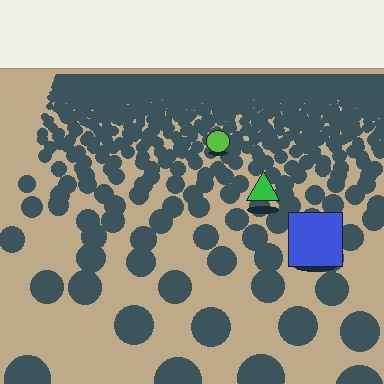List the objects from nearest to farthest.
From nearest to farthest: the blue square, the green triangle, the lime circle.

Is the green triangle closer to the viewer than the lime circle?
Yes. The green triangle is closer — you can tell from the texture gradient: the ground texture is coarser near it.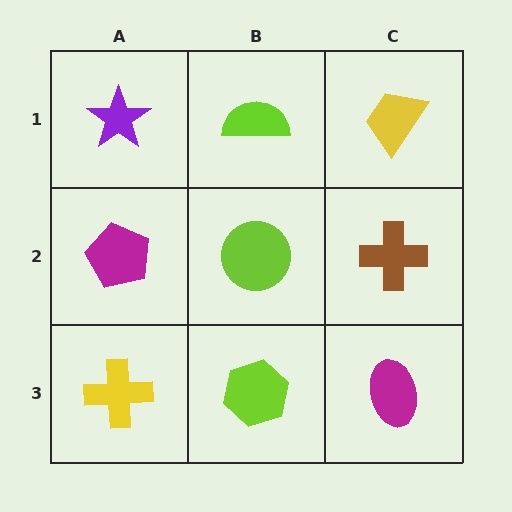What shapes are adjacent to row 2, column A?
A purple star (row 1, column A), a yellow cross (row 3, column A), a lime circle (row 2, column B).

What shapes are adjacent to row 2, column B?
A lime semicircle (row 1, column B), a lime hexagon (row 3, column B), a magenta pentagon (row 2, column A), a brown cross (row 2, column C).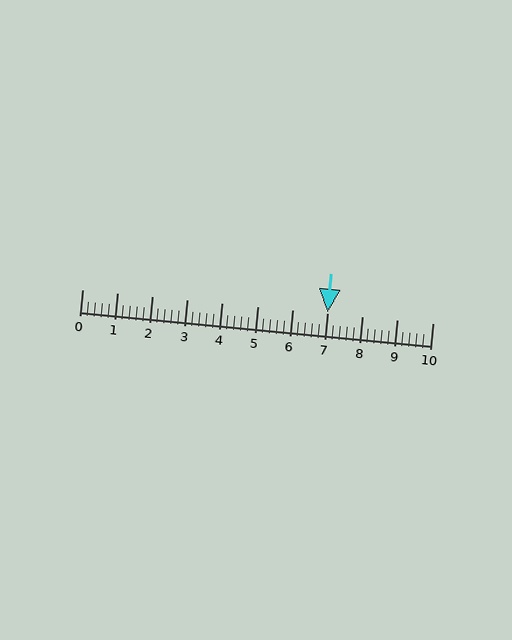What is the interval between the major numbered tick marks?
The major tick marks are spaced 1 units apart.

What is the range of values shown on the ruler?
The ruler shows values from 0 to 10.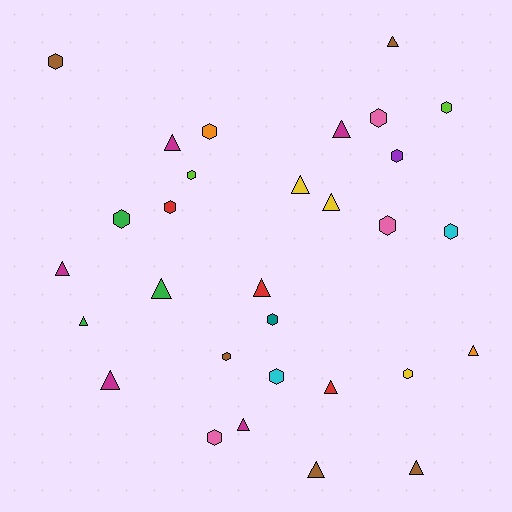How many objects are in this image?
There are 30 objects.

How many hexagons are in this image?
There are 15 hexagons.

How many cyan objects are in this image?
There are 2 cyan objects.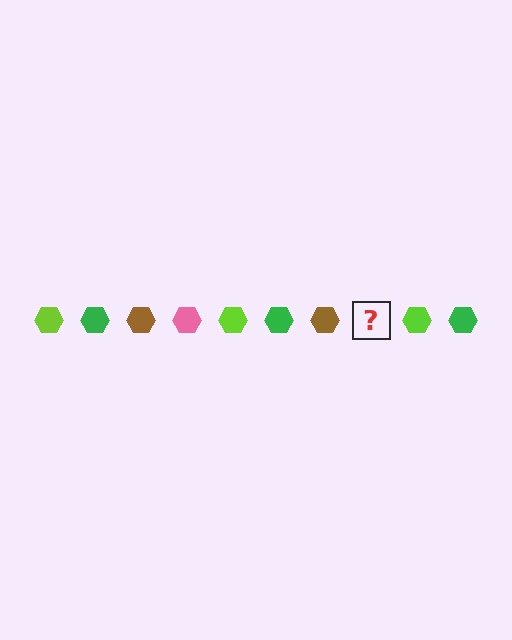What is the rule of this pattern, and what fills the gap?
The rule is that the pattern cycles through lime, green, brown, pink hexagons. The gap should be filled with a pink hexagon.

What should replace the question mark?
The question mark should be replaced with a pink hexagon.